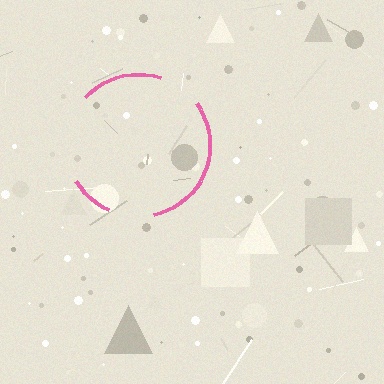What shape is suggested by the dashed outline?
The dashed outline suggests a circle.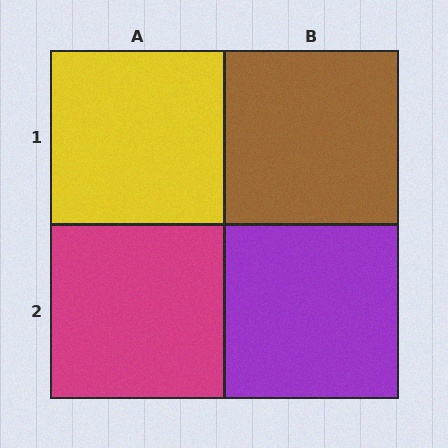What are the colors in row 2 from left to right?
Magenta, purple.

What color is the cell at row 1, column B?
Brown.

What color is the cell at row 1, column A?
Yellow.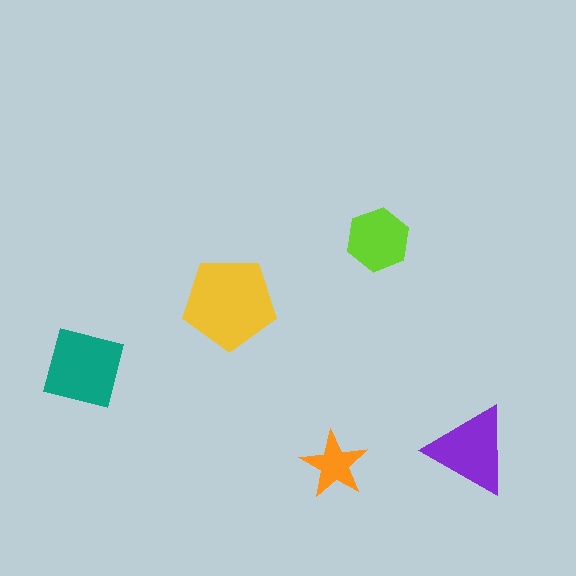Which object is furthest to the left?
The teal square is leftmost.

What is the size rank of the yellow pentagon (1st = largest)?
1st.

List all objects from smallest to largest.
The orange star, the lime hexagon, the purple triangle, the teal square, the yellow pentagon.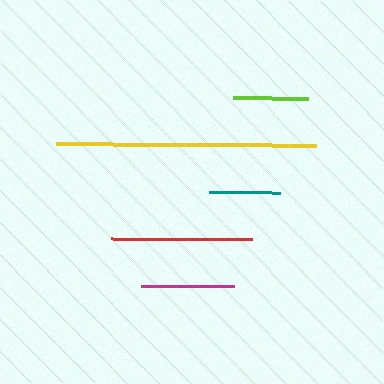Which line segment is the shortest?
The teal line is the shortest at approximately 71 pixels.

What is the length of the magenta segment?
The magenta segment is approximately 93 pixels long.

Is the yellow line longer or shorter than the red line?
The yellow line is longer than the red line.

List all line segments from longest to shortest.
From longest to shortest: yellow, red, magenta, lime, teal.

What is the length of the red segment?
The red segment is approximately 141 pixels long.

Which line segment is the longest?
The yellow line is the longest at approximately 260 pixels.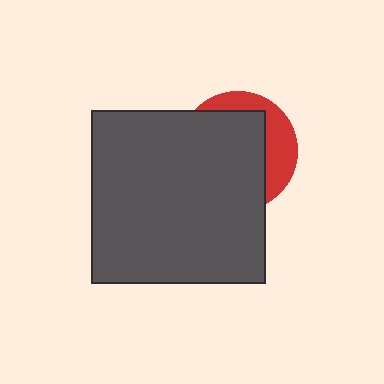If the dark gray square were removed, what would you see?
You would see the complete red circle.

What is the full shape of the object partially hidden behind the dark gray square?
The partially hidden object is a red circle.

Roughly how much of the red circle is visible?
A small part of it is visible (roughly 31%).